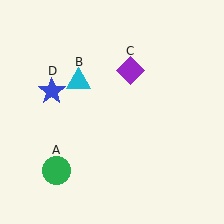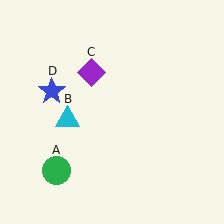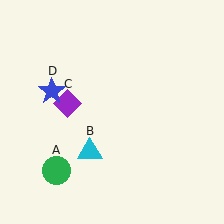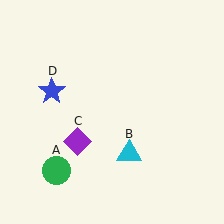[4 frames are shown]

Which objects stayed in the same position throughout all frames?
Green circle (object A) and blue star (object D) remained stationary.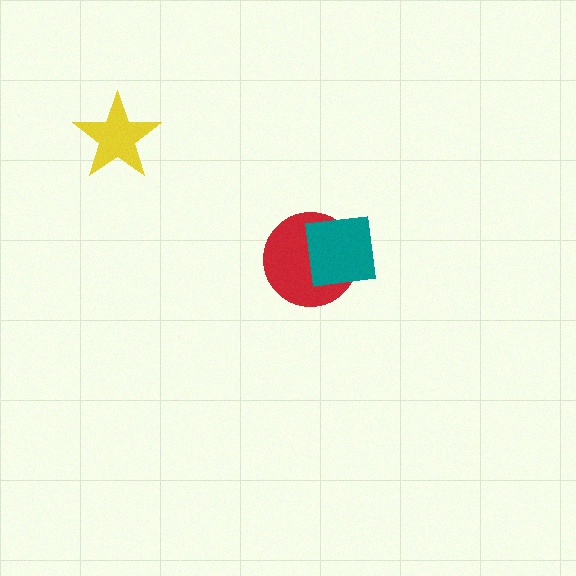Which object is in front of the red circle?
The teal square is in front of the red circle.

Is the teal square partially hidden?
No, no other shape covers it.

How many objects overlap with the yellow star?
0 objects overlap with the yellow star.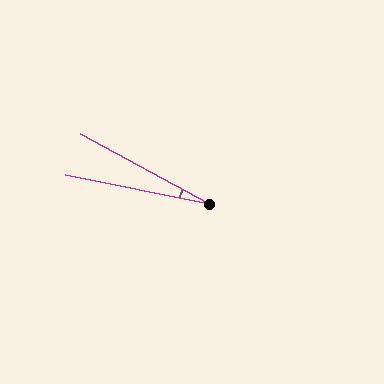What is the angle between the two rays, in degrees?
Approximately 17 degrees.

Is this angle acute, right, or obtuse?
It is acute.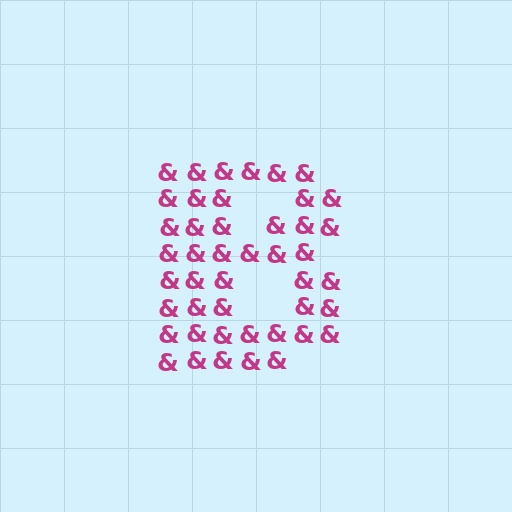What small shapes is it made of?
It is made of small ampersands.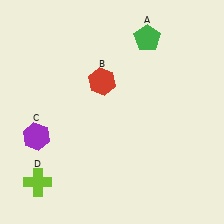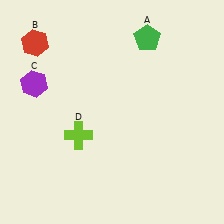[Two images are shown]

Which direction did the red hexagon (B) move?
The red hexagon (B) moved left.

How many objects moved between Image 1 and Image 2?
3 objects moved between the two images.